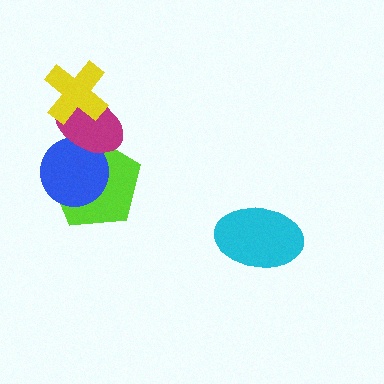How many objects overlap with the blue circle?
2 objects overlap with the blue circle.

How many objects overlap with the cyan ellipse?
0 objects overlap with the cyan ellipse.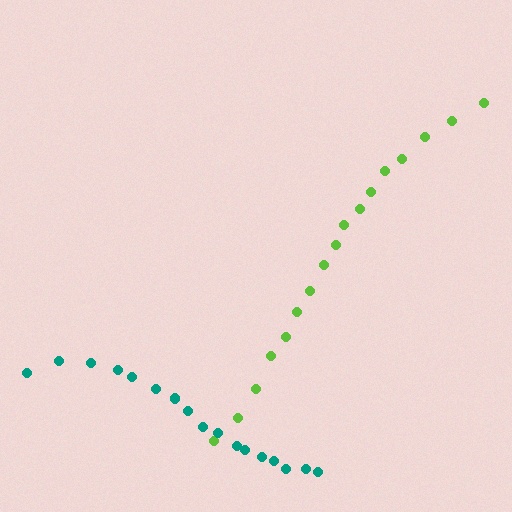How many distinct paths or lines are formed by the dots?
There are 2 distinct paths.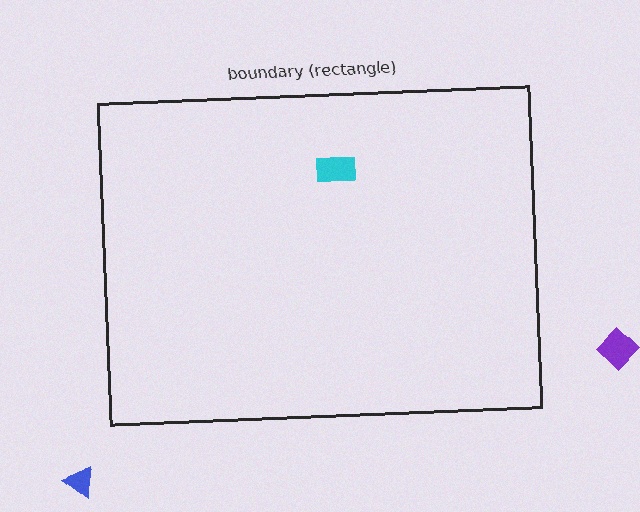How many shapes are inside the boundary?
1 inside, 2 outside.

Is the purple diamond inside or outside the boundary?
Outside.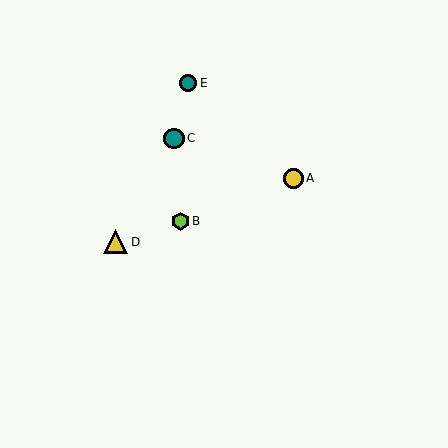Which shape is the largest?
The yellow triangle (labeled D) is the largest.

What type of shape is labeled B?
Shape B is a lime hexagon.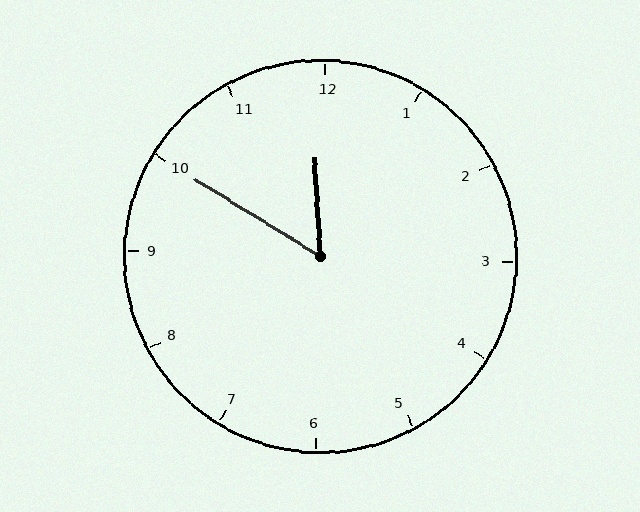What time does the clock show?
11:50.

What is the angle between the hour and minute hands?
Approximately 55 degrees.